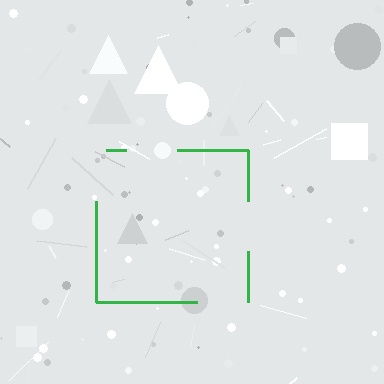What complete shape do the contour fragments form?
The contour fragments form a square.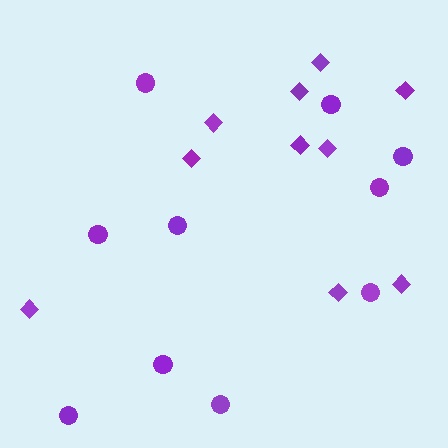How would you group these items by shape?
There are 2 groups: one group of diamonds (10) and one group of circles (10).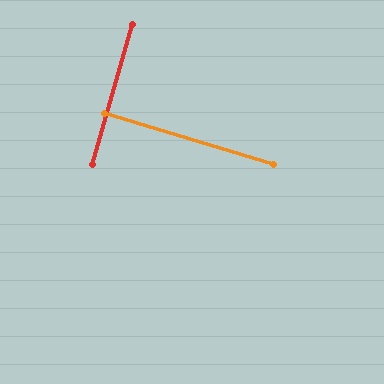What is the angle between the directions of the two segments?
Approximately 89 degrees.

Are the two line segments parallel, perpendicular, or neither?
Perpendicular — they meet at approximately 89°.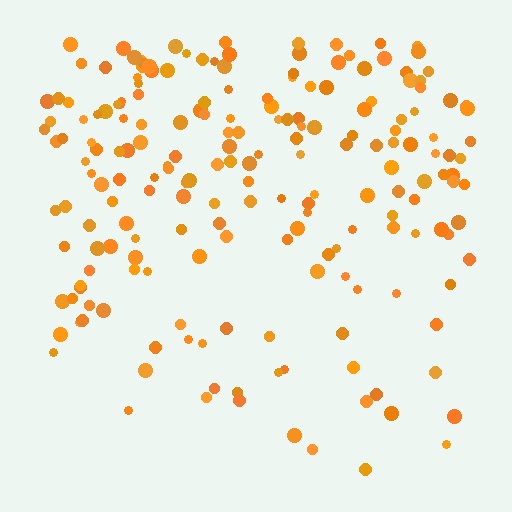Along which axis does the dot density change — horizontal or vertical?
Vertical.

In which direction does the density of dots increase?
From bottom to top, with the top side densest.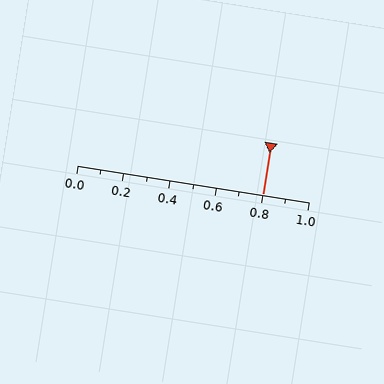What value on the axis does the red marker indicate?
The marker indicates approximately 0.8.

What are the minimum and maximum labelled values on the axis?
The axis runs from 0.0 to 1.0.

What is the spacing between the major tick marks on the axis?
The major ticks are spaced 0.2 apart.